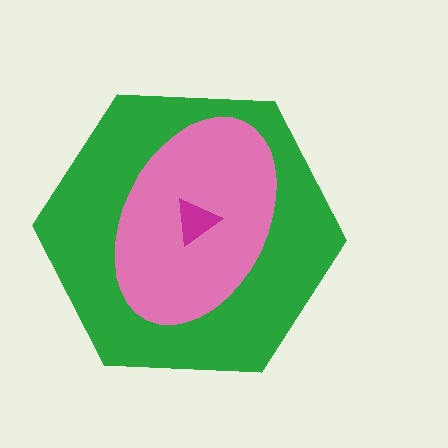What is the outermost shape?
The green hexagon.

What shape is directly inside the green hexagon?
The pink ellipse.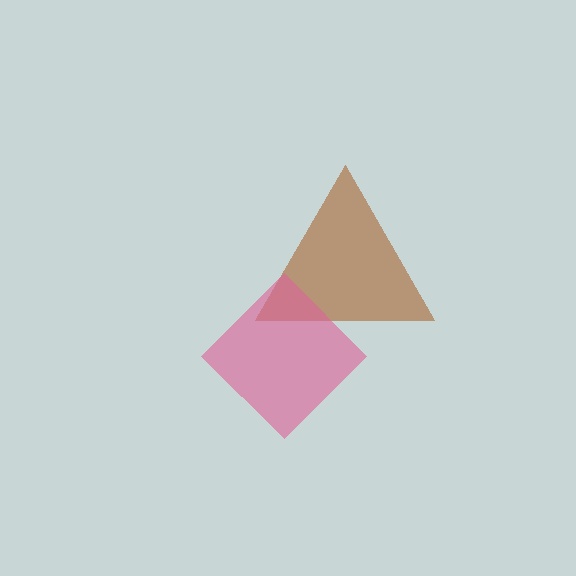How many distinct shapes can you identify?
There are 2 distinct shapes: a brown triangle, a pink diamond.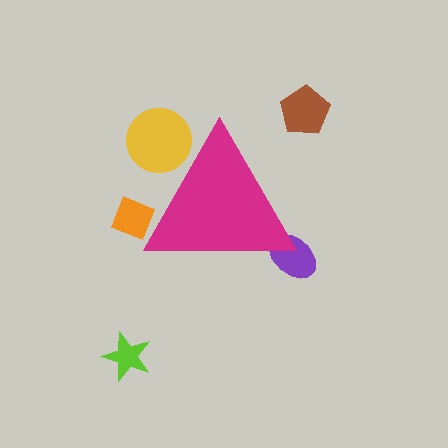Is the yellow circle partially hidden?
Yes, the yellow circle is partially hidden behind the magenta triangle.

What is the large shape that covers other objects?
A magenta triangle.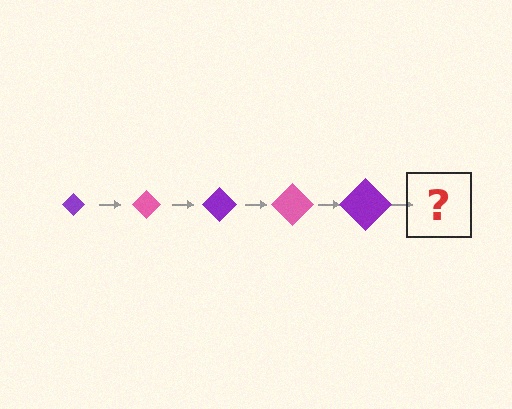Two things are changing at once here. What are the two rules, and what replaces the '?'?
The two rules are that the diamond grows larger each step and the color cycles through purple and pink. The '?' should be a pink diamond, larger than the previous one.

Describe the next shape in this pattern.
It should be a pink diamond, larger than the previous one.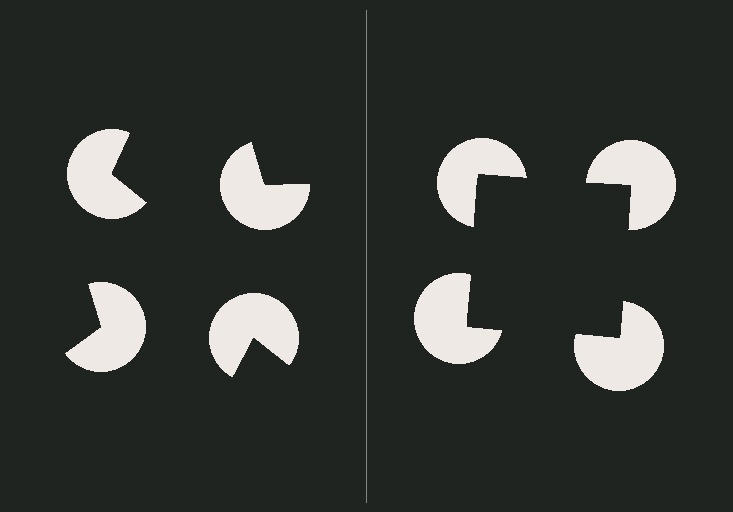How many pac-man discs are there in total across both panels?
8 — 4 on each side.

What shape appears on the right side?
An illusory square.